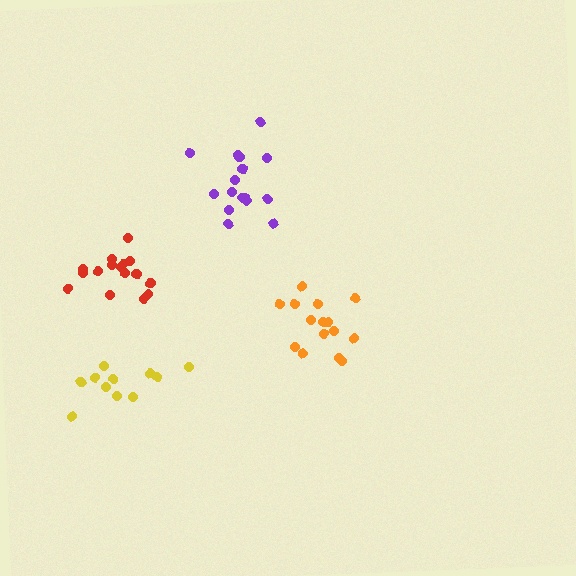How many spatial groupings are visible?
There are 4 spatial groupings.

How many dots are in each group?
Group 1: 16 dots, Group 2: 16 dots, Group 3: 15 dots, Group 4: 11 dots (58 total).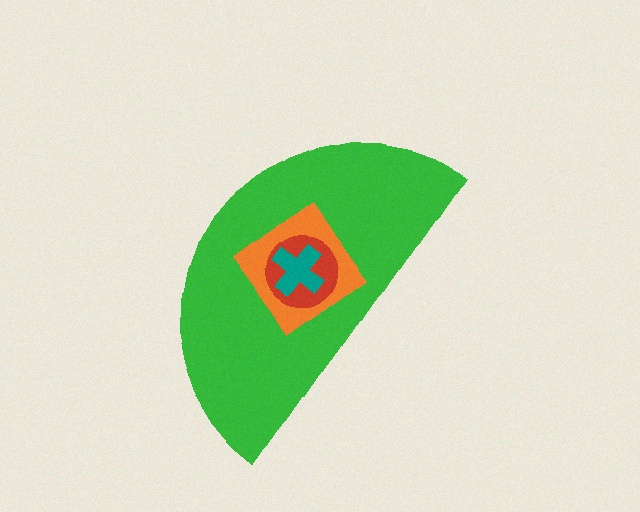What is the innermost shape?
The teal cross.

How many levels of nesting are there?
4.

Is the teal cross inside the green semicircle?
Yes.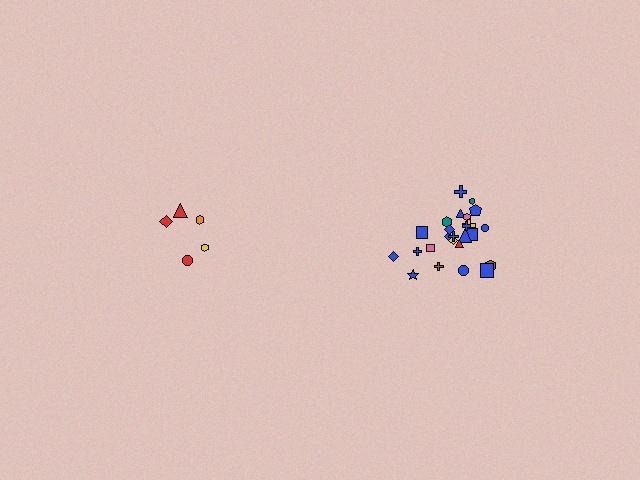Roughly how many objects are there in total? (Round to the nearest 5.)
Roughly 30 objects in total.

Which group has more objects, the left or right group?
The right group.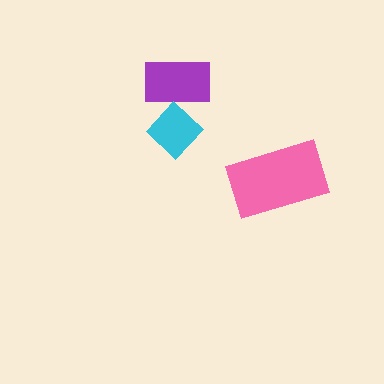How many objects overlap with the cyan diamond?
1 object overlaps with the cyan diamond.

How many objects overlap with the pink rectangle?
0 objects overlap with the pink rectangle.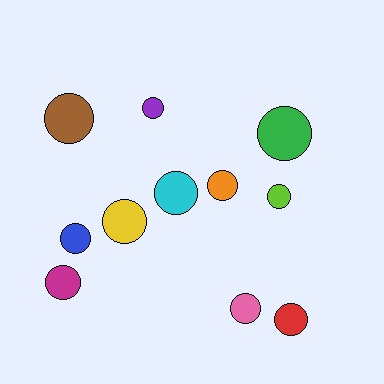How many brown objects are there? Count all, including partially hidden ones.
There is 1 brown object.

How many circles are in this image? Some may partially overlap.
There are 11 circles.